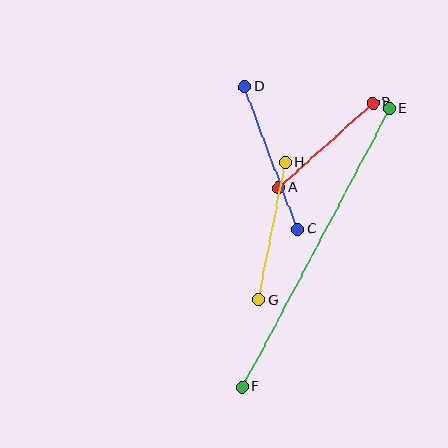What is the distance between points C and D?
The distance is approximately 152 pixels.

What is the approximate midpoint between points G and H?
The midpoint is at approximately (272, 231) pixels.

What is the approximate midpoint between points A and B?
The midpoint is at approximately (326, 145) pixels.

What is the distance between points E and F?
The distance is approximately 315 pixels.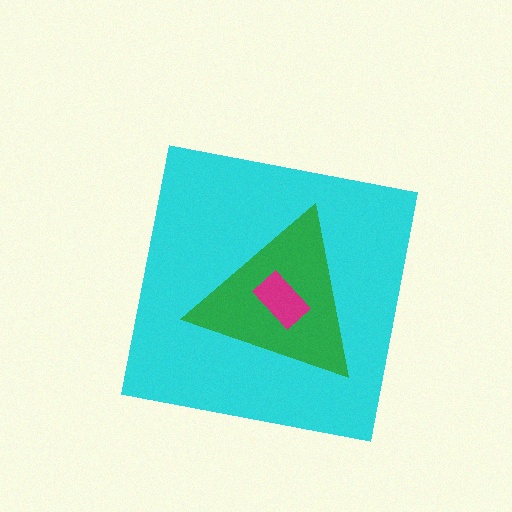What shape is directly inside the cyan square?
The green triangle.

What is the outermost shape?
The cyan square.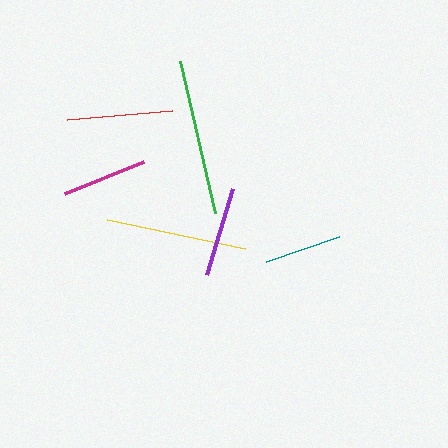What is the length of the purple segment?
The purple segment is approximately 90 pixels long.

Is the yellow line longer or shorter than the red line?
The yellow line is longer than the red line.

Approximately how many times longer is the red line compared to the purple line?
The red line is approximately 1.2 times the length of the purple line.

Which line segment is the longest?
The green line is the longest at approximately 156 pixels.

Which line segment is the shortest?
The teal line is the shortest at approximately 77 pixels.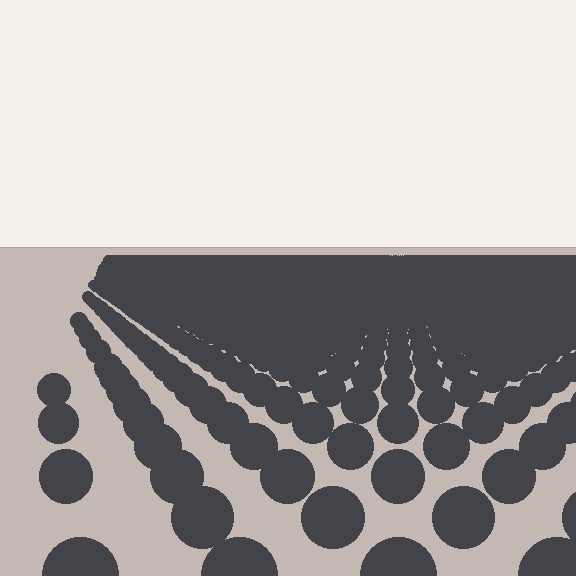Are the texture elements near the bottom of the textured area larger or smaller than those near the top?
Larger. Near the bottom, elements are closer to the viewer and appear at a bigger on-screen size.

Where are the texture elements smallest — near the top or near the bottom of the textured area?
Near the top.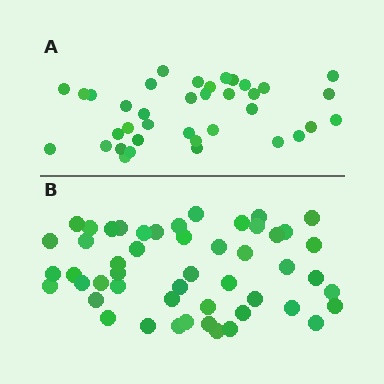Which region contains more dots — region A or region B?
Region B (the bottom region) has more dots.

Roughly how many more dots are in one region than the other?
Region B has approximately 15 more dots than region A.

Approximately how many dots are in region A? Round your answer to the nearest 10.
About 40 dots. (The exact count is 37, which rounds to 40.)